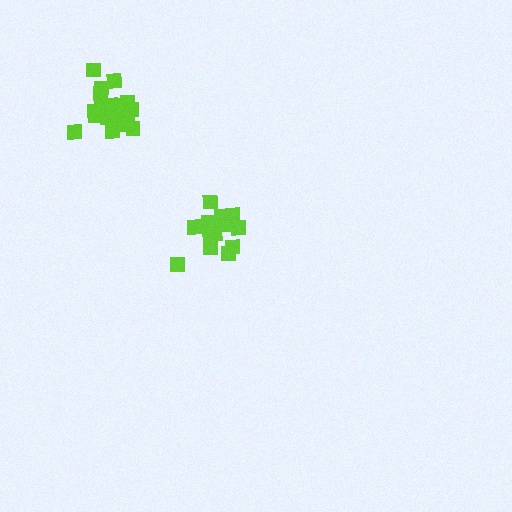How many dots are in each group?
Group 1: 20 dots, Group 2: 16 dots (36 total).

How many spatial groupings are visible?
There are 2 spatial groupings.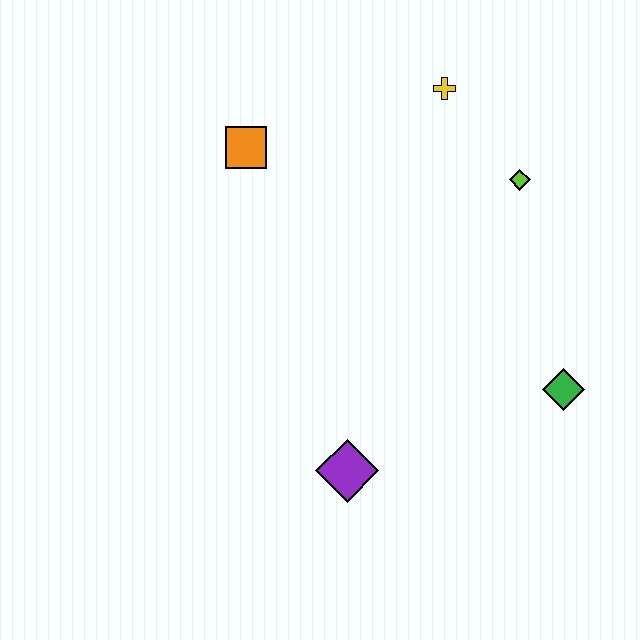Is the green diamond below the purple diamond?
No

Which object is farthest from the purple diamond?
The yellow cross is farthest from the purple diamond.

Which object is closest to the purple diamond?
The green diamond is closest to the purple diamond.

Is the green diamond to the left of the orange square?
No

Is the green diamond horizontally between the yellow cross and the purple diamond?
No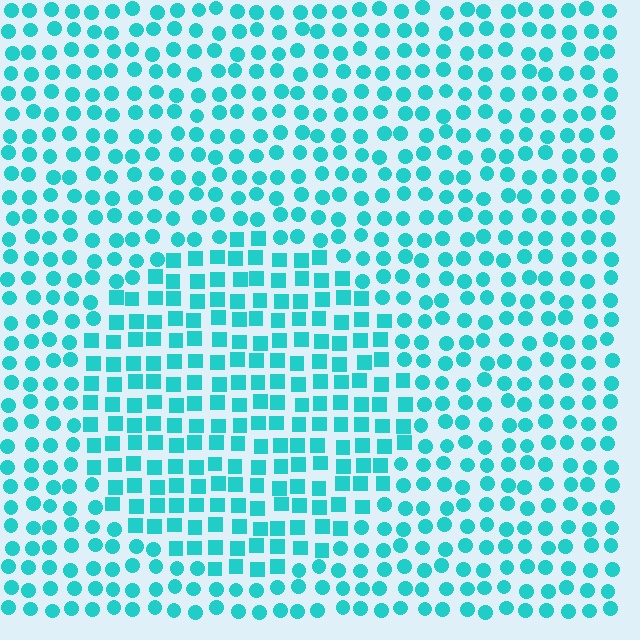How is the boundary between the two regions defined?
The boundary is defined by a change in element shape: squares inside vs. circles outside. All elements share the same color and spacing.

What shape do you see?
I see a circle.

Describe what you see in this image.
The image is filled with small cyan elements arranged in a uniform grid. A circle-shaped region contains squares, while the surrounding area contains circles. The boundary is defined purely by the change in element shape.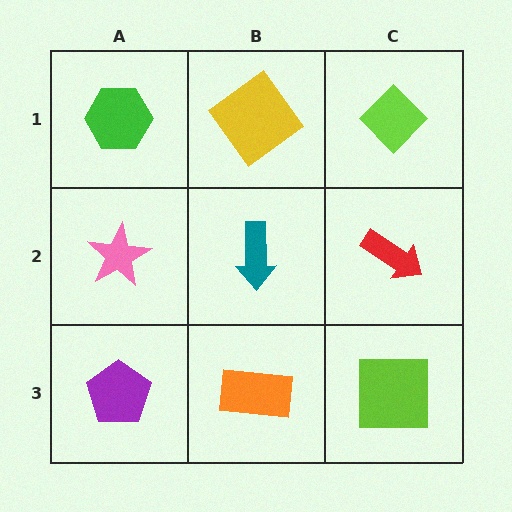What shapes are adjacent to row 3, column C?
A red arrow (row 2, column C), an orange rectangle (row 3, column B).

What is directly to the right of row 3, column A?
An orange rectangle.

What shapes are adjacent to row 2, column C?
A lime diamond (row 1, column C), a lime square (row 3, column C), a teal arrow (row 2, column B).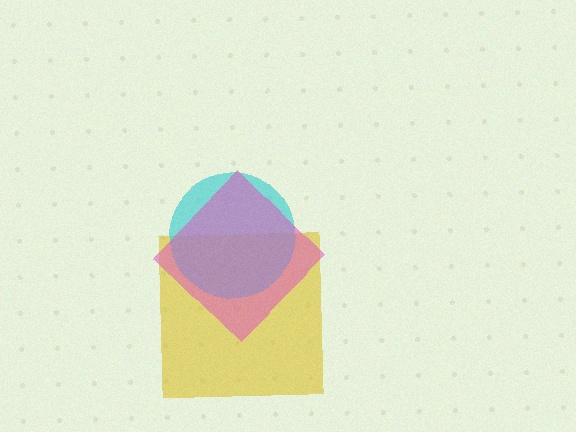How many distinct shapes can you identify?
There are 3 distinct shapes: a yellow square, a cyan circle, a pink diamond.